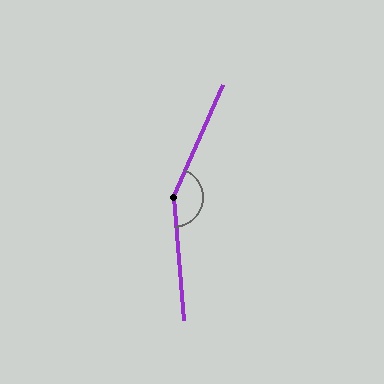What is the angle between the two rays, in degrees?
Approximately 151 degrees.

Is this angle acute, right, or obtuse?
It is obtuse.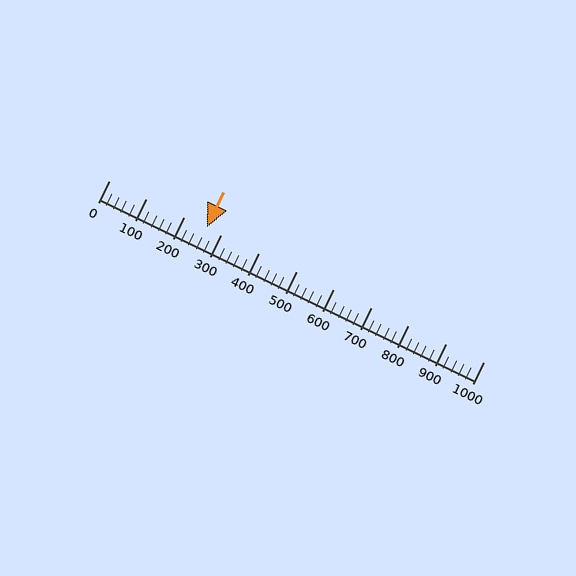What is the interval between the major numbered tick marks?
The major tick marks are spaced 100 units apart.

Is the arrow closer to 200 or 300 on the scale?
The arrow is closer to 300.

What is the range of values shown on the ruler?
The ruler shows values from 0 to 1000.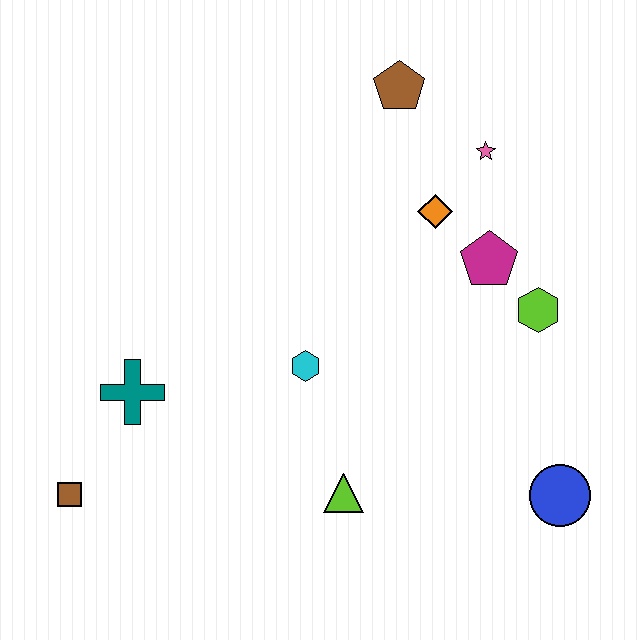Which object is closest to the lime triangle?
The cyan hexagon is closest to the lime triangle.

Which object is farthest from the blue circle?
The brown square is farthest from the blue circle.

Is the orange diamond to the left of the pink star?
Yes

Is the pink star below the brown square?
No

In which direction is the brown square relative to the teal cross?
The brown square is below the teal cross.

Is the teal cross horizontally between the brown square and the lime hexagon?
Yes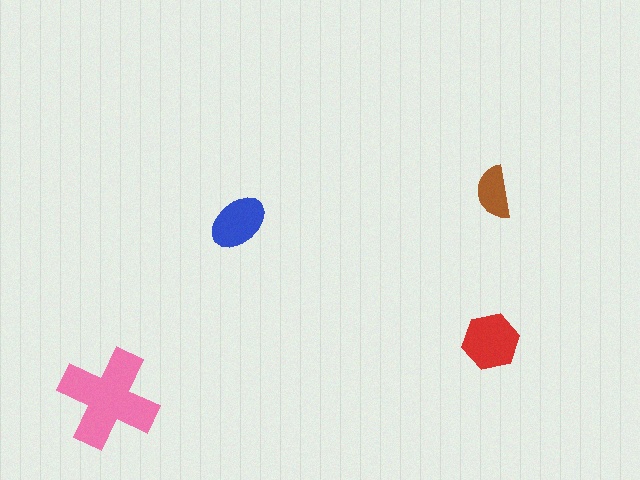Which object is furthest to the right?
The brown semicircle is rightmost.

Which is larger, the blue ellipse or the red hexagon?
The red hexagon.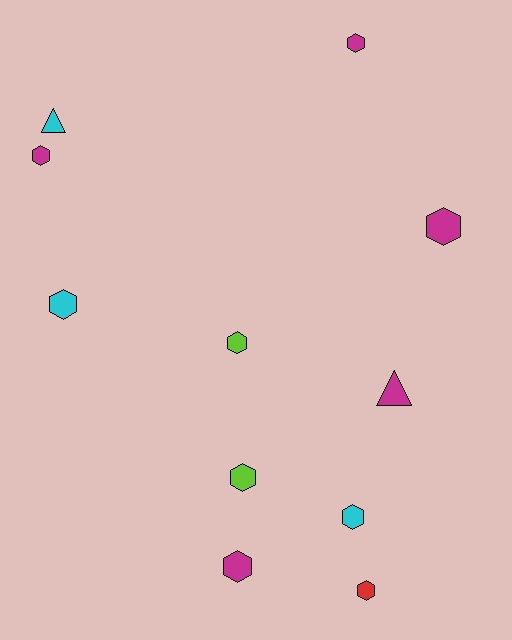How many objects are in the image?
There are 11 objects.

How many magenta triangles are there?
There is 1 magenta triangle.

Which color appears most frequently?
Magenta, with 5 objects.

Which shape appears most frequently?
Hexagon, with 9 objects.